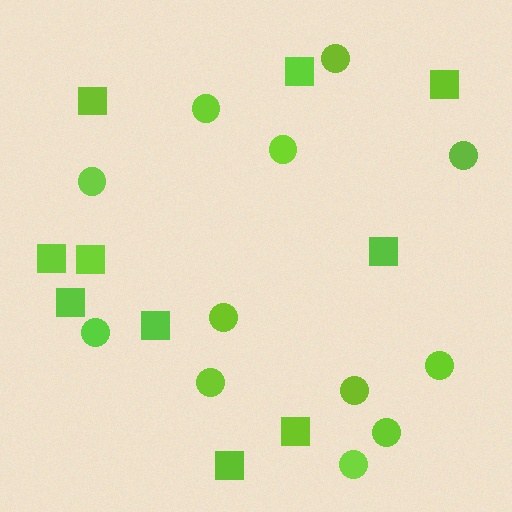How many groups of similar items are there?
There are 2 groups: one group of squares (10) and one group of circles (12).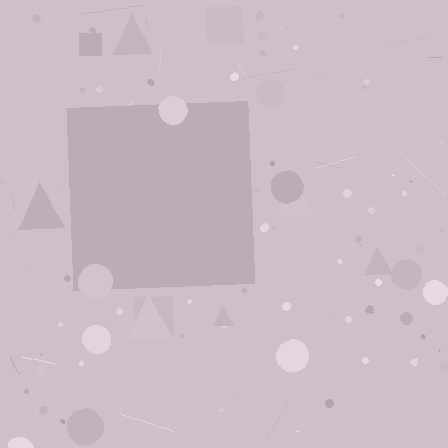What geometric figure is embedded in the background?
A square is embedded in the background.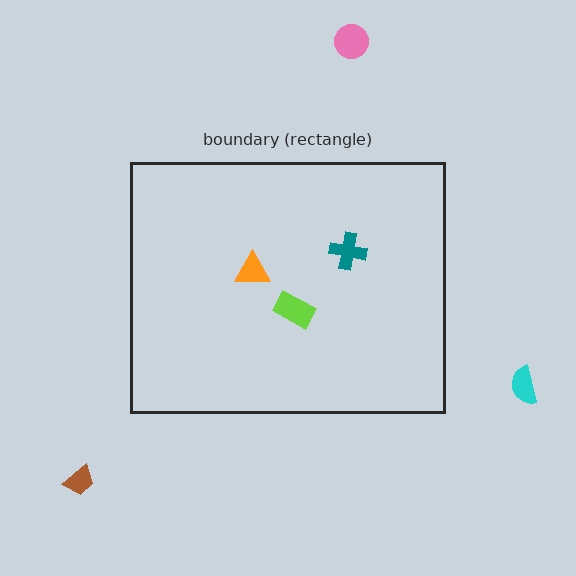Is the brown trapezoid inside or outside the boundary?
Outside.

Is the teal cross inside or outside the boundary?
Inside.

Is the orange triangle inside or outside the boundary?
Inside.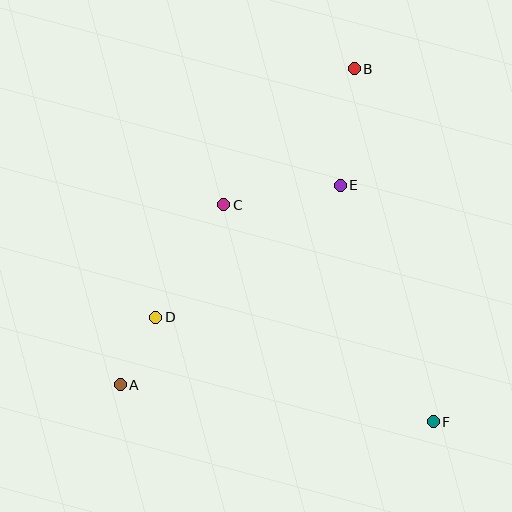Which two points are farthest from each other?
Points A and B are farthest from each other.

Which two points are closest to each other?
Points A and D are closest to each other.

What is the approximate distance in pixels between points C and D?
The distance between C and D is approximately 131 pixels.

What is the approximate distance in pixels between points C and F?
The distance between C and F is approximately 302 pixels.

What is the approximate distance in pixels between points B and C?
The distance between B and C is approximately 188 pixels.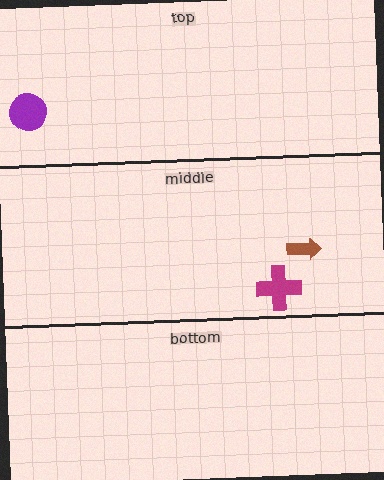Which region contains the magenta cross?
The middle region.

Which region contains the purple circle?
The top region.